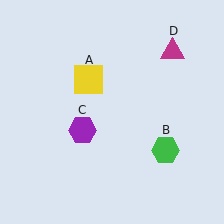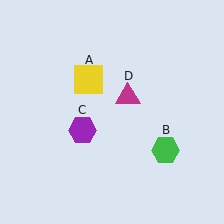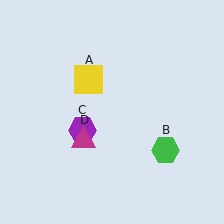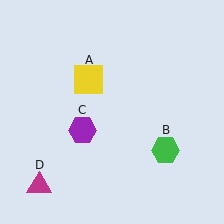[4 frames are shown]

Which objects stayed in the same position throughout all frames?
Yellow square (object A) and green hexagon (object B) and purple hexagon (object C) remained stationary.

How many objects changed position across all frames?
1 object changed position: magenta triangle (object D).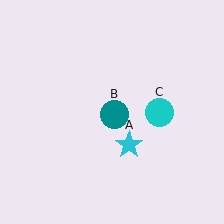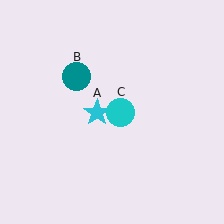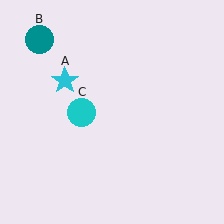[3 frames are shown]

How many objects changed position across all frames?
3 objects changed position: cyan star (object A), teal circle (object B), cyan circle (object C).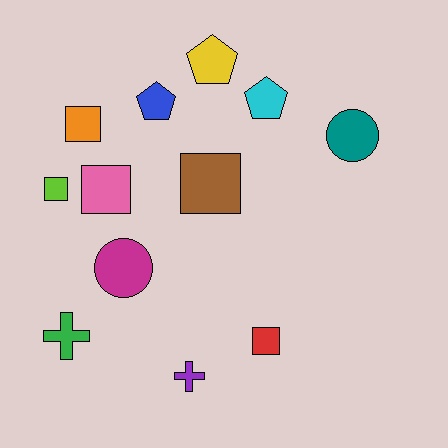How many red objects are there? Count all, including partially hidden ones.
There is 1 red object.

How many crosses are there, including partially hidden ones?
There are 2 crosses.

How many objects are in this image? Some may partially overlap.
There are 12 objects.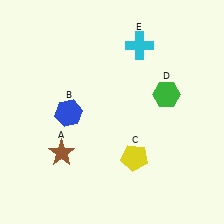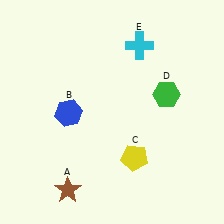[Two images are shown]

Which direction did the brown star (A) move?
The brown star (A) moved down.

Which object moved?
The brown star (A) moved down.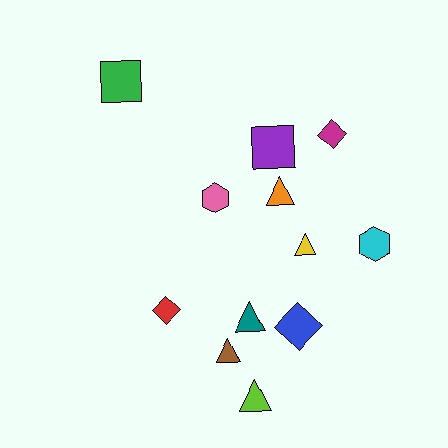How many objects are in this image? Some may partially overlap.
There are 12 objects.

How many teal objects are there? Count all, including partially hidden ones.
There is 1 teal object.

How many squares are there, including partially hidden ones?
There are 2 squares.